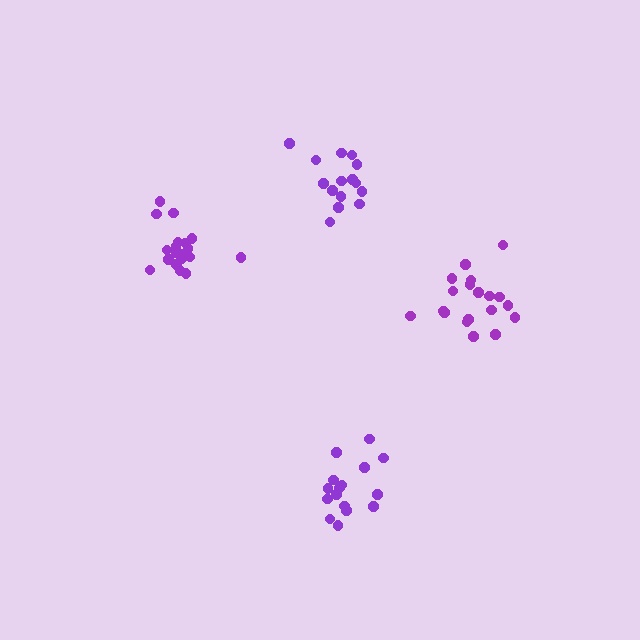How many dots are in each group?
Group 1: 19 dots, Group 2: 17 dots, Group 3: 15 dots, Group 4: 20 dots (71 total).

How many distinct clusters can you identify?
There are 4 distinct clusters.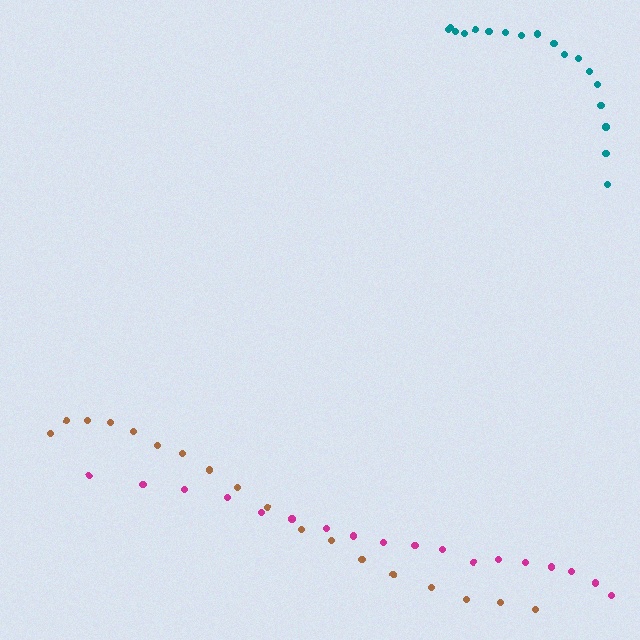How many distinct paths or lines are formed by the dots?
There are 3 distinct paths.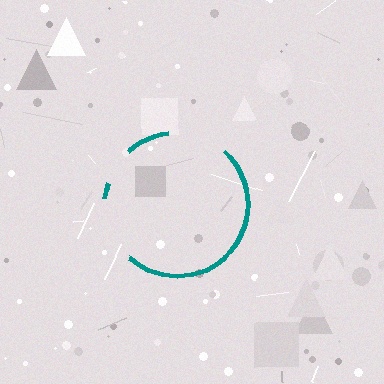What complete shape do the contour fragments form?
The contour fragments form a circle.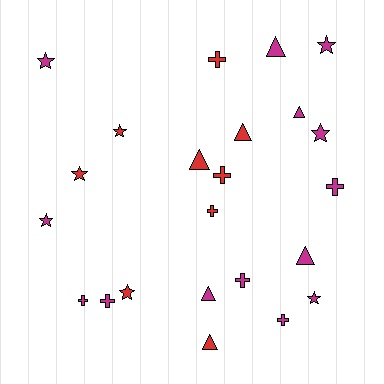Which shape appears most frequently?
Cross, with 8 objects.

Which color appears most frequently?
Magenta, with 14 objects.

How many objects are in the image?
There are 23 objects.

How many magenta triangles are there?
There are 4 magenta triangles.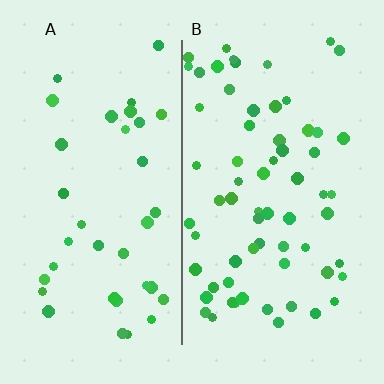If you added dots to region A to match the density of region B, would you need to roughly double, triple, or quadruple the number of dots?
Approximately double.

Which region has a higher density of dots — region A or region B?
B (the right).